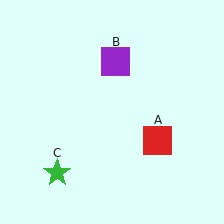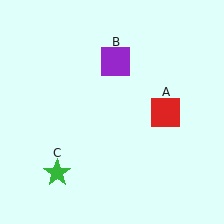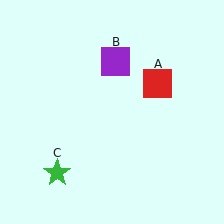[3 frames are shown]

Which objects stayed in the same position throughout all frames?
Purple square (object B) and green star (object C) remained stationary.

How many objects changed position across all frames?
1 object changed position: red square (object A).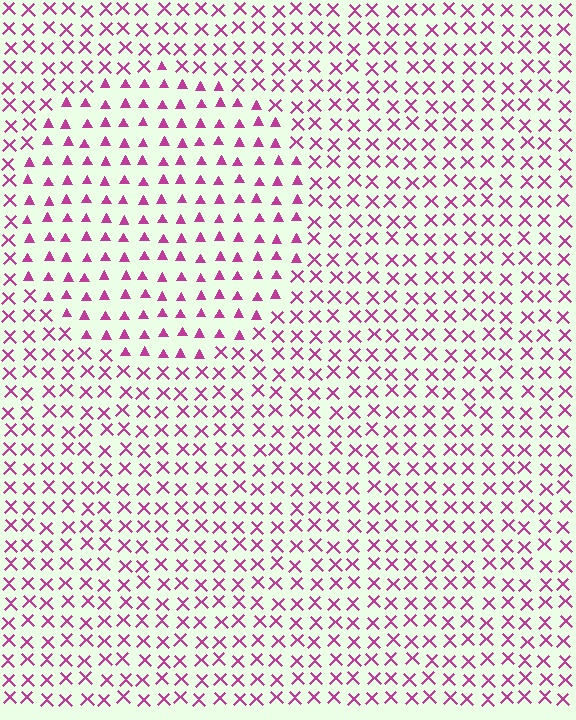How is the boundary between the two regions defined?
The boundary is defined by a change in element shape: triangles inside vs. X marks outside. All elements share the same color and spacing.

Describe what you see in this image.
The image is filled with small magenta elements arranged in a uniform grid. A circle-shaped region contains triangles, while the surrounding area contains X marks. The boundary is defined purely by the change in element shape.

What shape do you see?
I see a circle.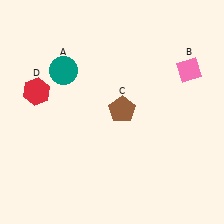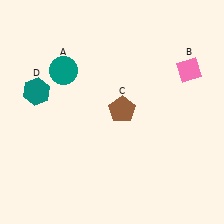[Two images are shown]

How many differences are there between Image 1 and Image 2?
There is 1 difference between the two images.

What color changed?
The hexagon (D) changed from red in Image 1 to teal in Image 2.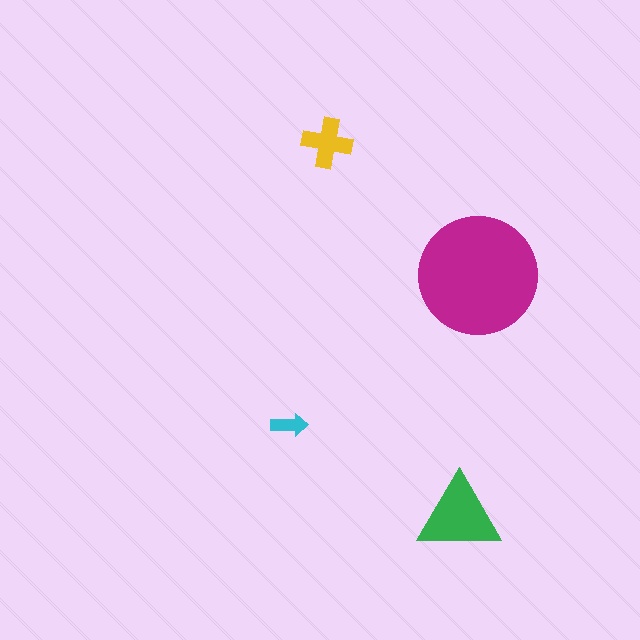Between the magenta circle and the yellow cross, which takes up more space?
The magenta circle.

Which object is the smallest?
The cyan arrow.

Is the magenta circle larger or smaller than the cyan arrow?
Larger.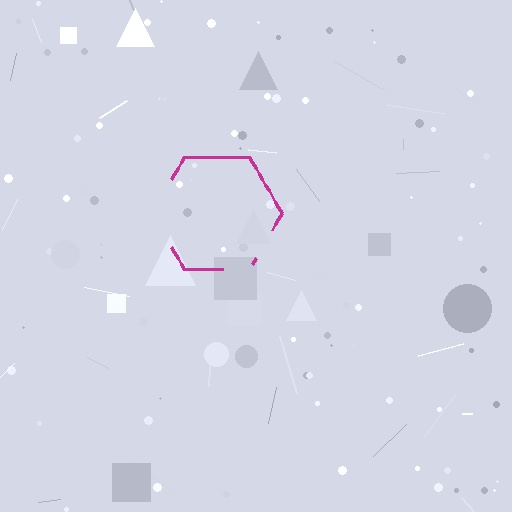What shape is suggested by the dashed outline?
The dashed outline suggests a hexagon.